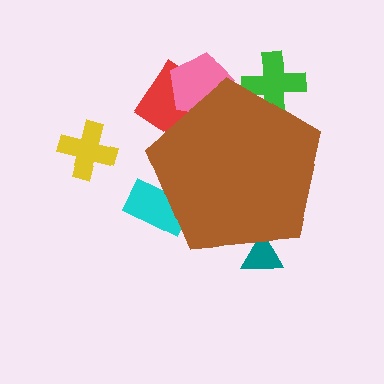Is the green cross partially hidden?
Yes, the green cross is partially hidden behind the brown pentagon.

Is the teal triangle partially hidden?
Yes, the teal triangle is partially hidden behind the brown pentagon.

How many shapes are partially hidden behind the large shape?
5 shapes are partially hidden.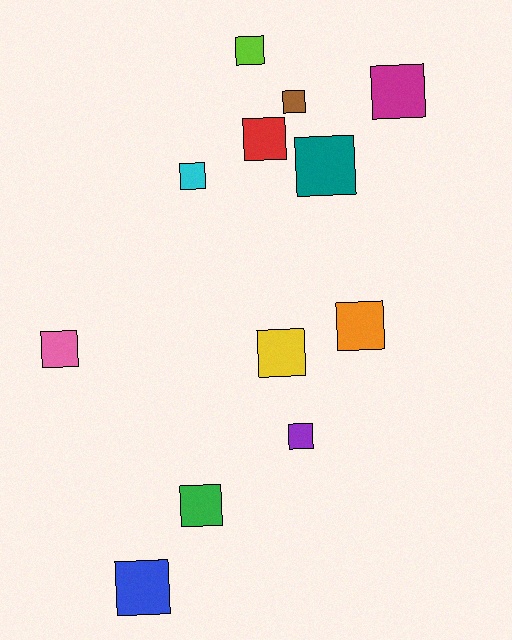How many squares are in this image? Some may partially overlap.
There are 12 squares.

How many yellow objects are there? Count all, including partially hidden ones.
There is 1 yellow object.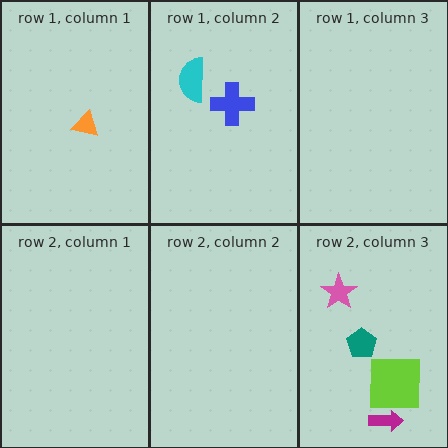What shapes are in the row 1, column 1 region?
The orange triangle.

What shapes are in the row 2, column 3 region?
The teal pentagon, the magenta arrow, the pink star, the lime square.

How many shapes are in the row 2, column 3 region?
4.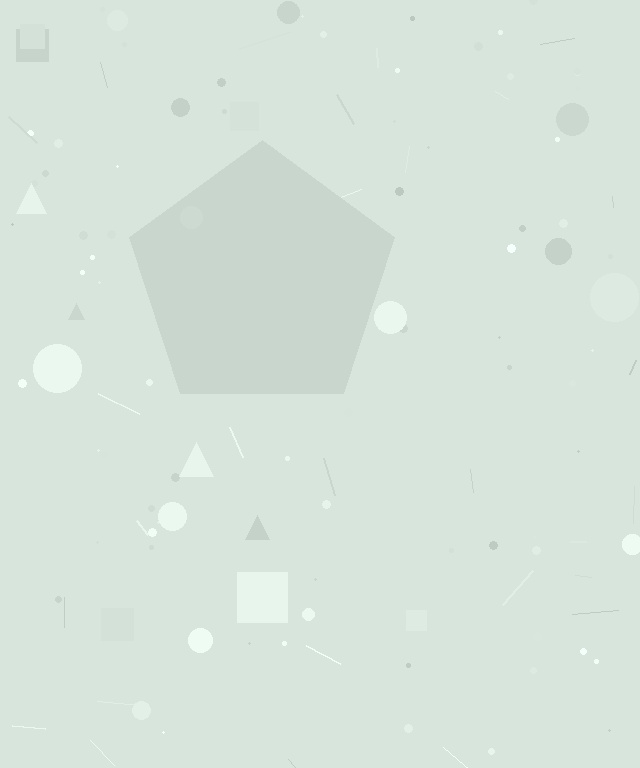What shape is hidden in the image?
A pentagon is hidden in the image.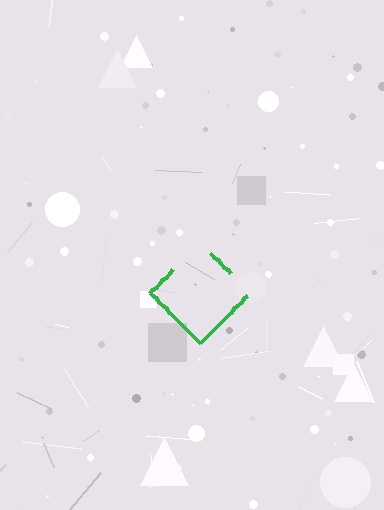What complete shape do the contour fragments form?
The contour fragments form a diamond.